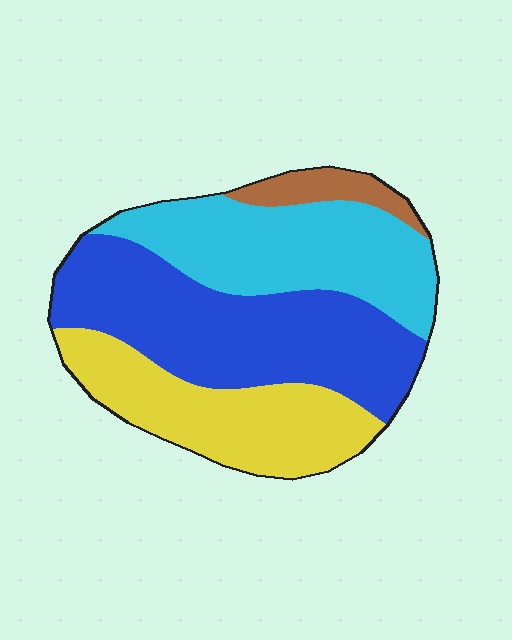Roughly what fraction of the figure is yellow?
Yellow covers 26% of the figure.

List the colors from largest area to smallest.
From largest to smallest: blue, cyan, yellow, brown.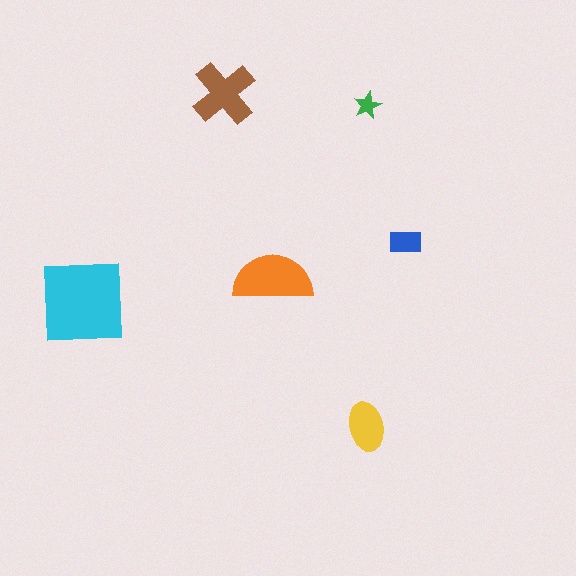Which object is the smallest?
The green star.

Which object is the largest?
The cyan square.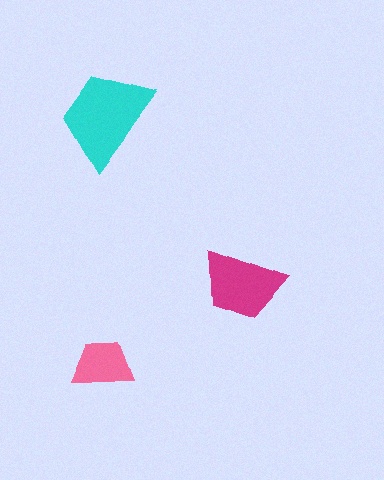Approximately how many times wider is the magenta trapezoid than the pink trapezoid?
About 1.5 times wider.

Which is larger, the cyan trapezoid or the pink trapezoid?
The cyan one.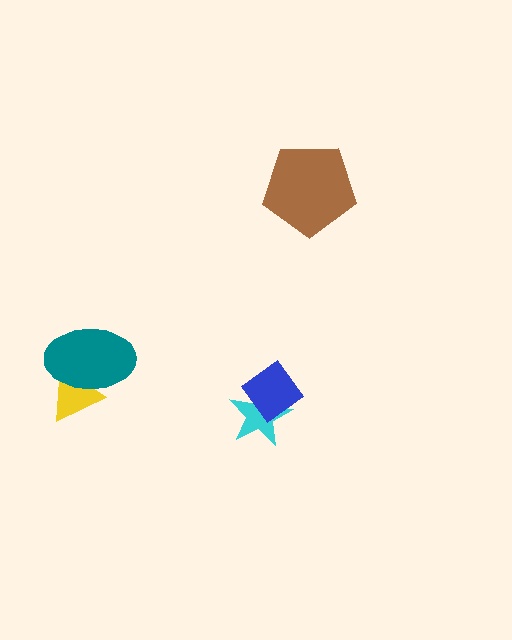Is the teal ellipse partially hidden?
No, no other shape covers it.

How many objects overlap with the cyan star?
1 object overlaps with the cyan star.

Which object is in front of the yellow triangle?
The teal ellipse is in front of the yellow triangle.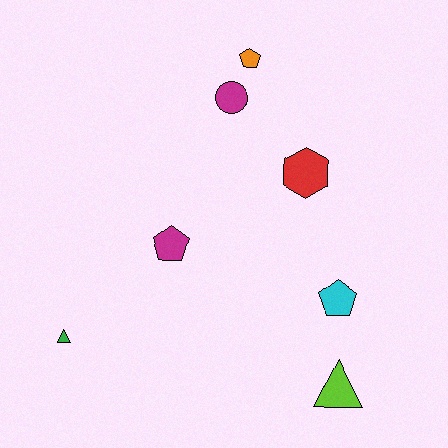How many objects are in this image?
There are 7 objects.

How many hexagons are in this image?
There is 1 hexagon.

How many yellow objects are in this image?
There are no yellow objects.